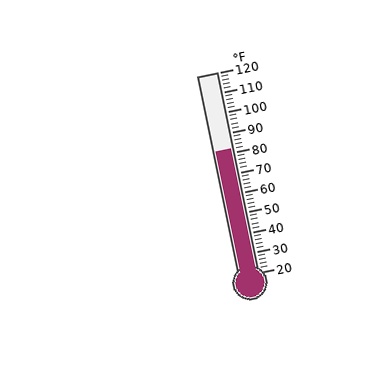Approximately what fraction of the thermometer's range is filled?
The thermometer is filled to approximately 60% of its range.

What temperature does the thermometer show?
The thermometer shows approximately 82°F.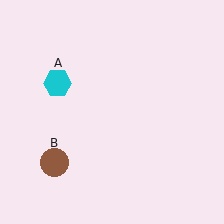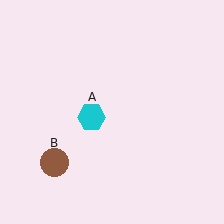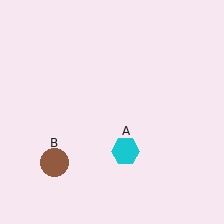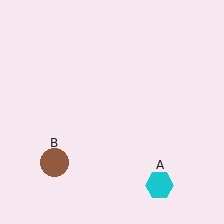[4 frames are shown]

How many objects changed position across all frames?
1 object changed position: cyan hexagon (object A).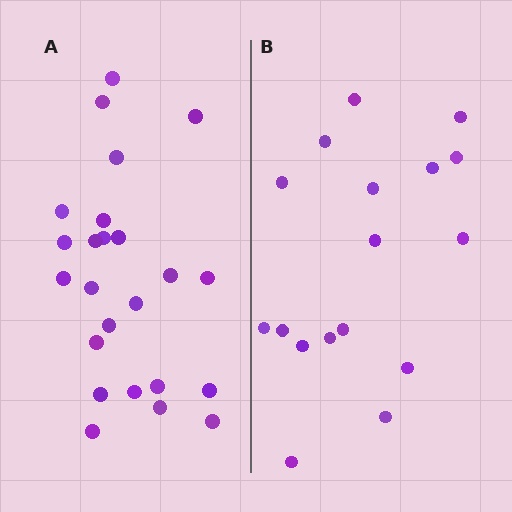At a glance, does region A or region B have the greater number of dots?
Region A (the left region) has more dots.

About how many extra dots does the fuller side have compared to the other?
Region A has roughly 8 or so more dots than region B.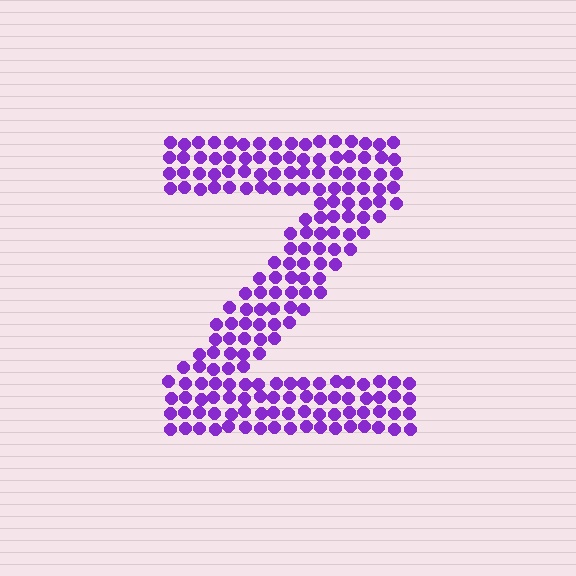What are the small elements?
The small elements are circles.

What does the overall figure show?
The overall figure shows the letter Z.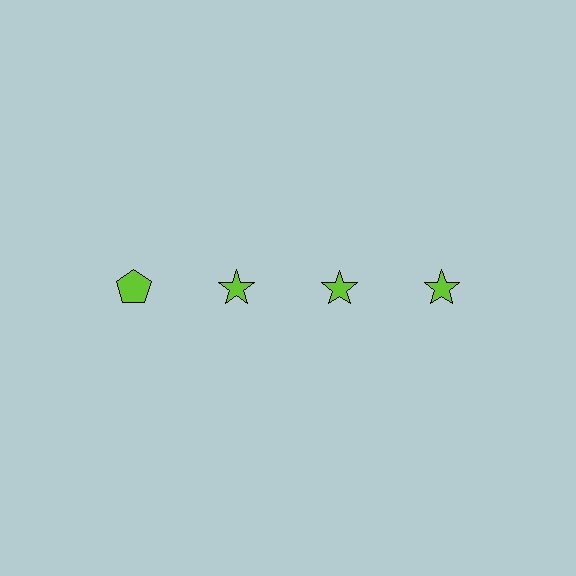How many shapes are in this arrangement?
There are 4 shapes arranged in a grid pattern.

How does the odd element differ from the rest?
It has a different shape: pentagon instead of star.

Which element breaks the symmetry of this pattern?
The lime pentagon in the top row, leftmost column breaks the symmetry. All other shapes are lime stars.